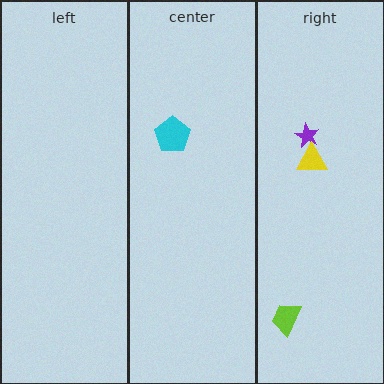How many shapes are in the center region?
1.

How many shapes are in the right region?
3.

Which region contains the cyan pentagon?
The center region.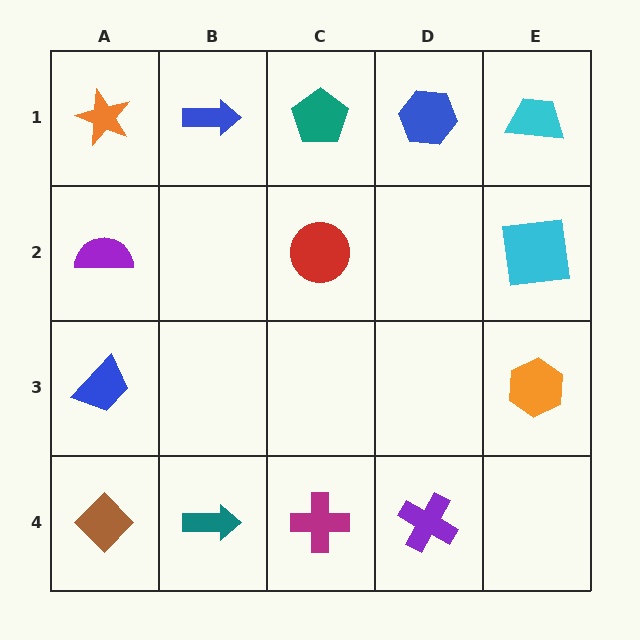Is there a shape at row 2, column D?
No, that cell is empty.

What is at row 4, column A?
A brown diamond.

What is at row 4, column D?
A purple cross.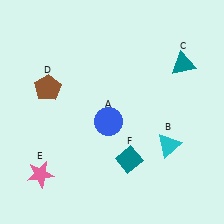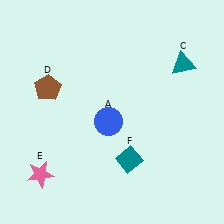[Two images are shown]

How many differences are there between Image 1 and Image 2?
There is 1 difference between the two images.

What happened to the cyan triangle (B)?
The cyan triangle (B) was removed in Image 2. It was in the bottom-right area of Image 1.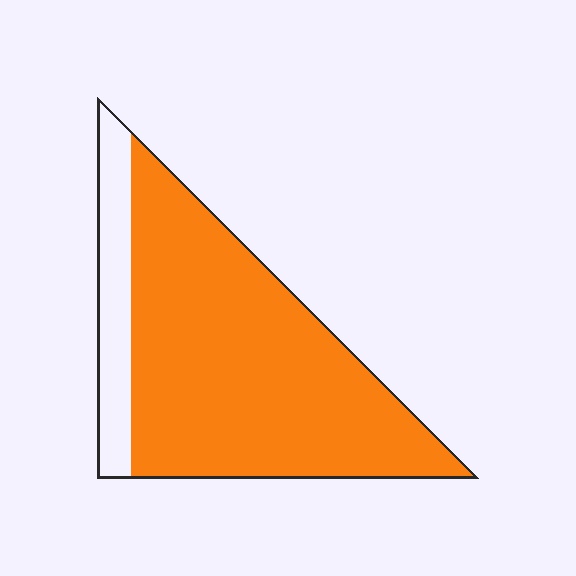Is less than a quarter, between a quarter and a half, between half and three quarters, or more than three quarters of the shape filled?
More than three quarters.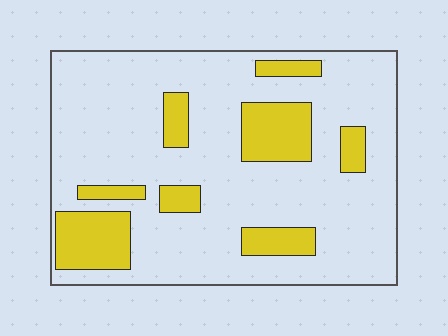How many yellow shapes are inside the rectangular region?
8.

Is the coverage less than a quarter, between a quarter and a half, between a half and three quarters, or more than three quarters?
Less than a quarter.